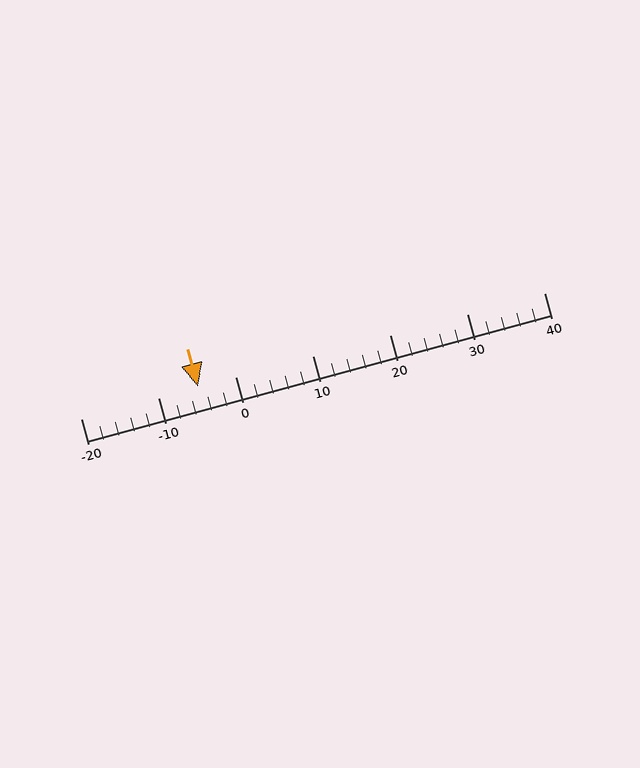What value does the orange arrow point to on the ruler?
The orange arrow points to approximately -5.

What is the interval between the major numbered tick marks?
The major tick marks are spaced 10 units apart.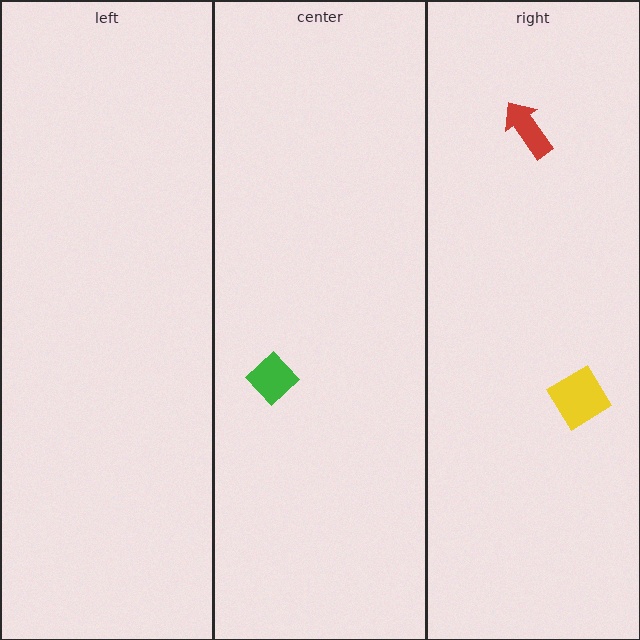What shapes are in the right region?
The red arrow, the yellow diamond.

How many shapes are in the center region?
1.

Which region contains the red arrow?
The right region.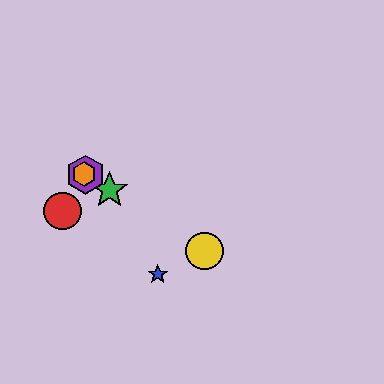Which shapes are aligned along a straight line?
The green star, the yellow circle, the purple hexagon, the orange hexagon are aligned along a straight line.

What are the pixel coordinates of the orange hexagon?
The orange hexagon is at (84, 174).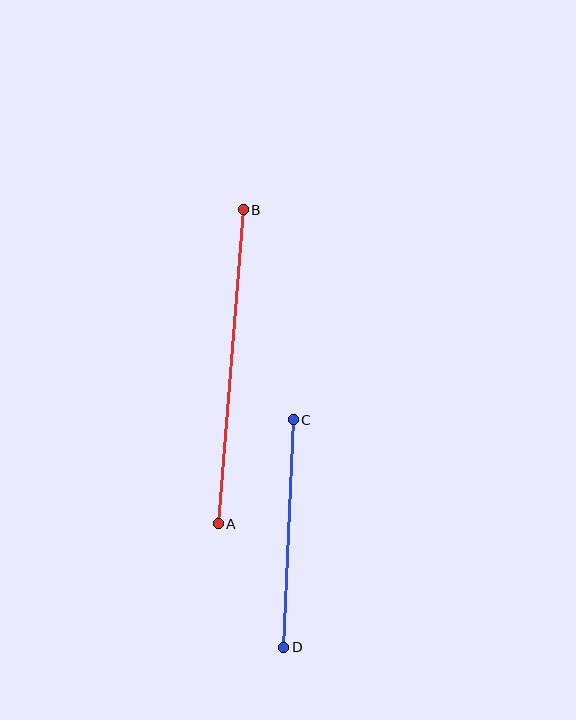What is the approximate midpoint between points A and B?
The midpoint is at approximately (231, 367) pixels.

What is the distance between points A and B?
The distance is approximately 315 pixels.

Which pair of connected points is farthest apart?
Points A and B are farthest apart.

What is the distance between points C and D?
The distance is approximately 228 pixels.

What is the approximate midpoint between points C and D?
The midpoint is at approximately (288, 533) pixels.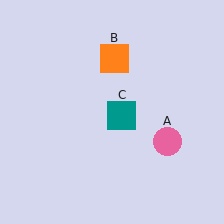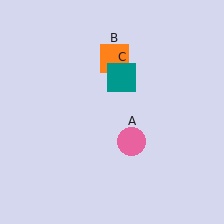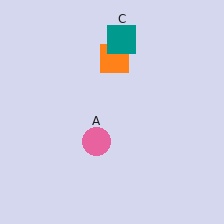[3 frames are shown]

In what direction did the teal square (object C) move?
The teal square (object C) moved up.